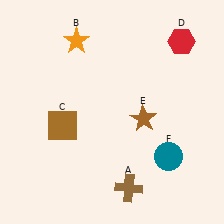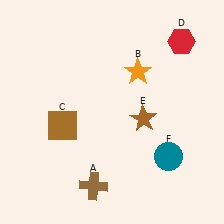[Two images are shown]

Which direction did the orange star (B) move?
The orange star (B) moved right.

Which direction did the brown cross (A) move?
The brown cross (A) moved left.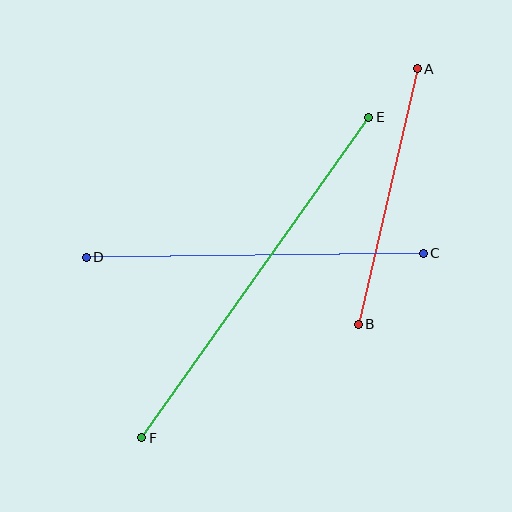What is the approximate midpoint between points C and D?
The midpoint is at approximately (255, 255) pixels.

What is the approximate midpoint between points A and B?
The midpoint is at approximately (388, 196) pixels.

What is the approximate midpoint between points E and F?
The midpoint is at approximately (255, 277) pixels.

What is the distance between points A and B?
The distance is approximately 262 pixels.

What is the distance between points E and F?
The distance is approximately 393 pixels.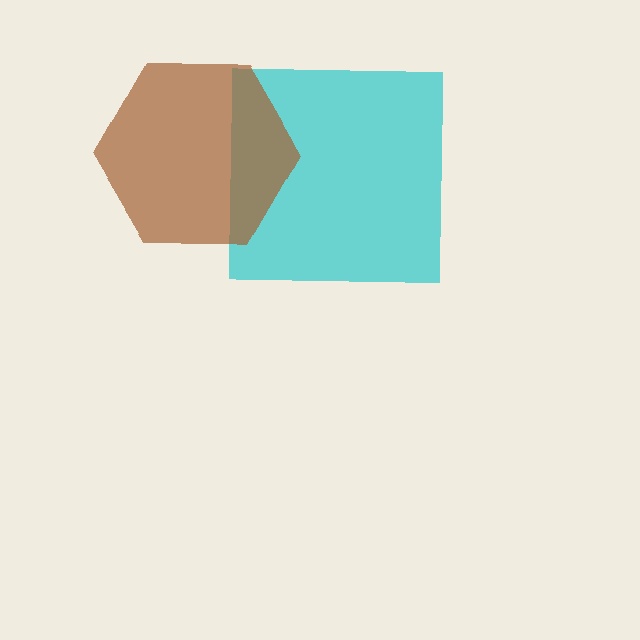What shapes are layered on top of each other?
The layered shapes are: a cyan square, a brown hexagon.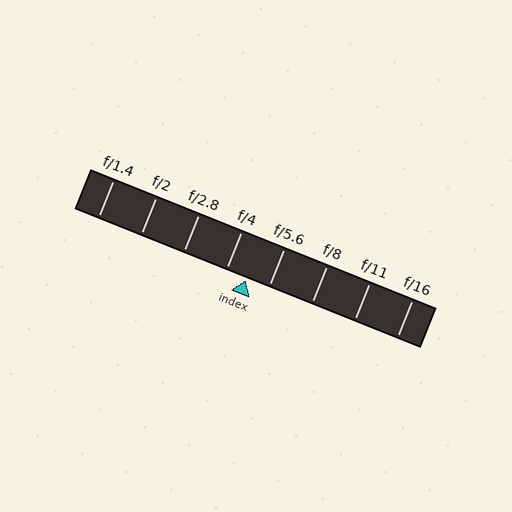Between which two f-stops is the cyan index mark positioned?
The index mark is between f/4 and f/5.6.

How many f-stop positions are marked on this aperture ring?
There are 8 f-stop positions marked.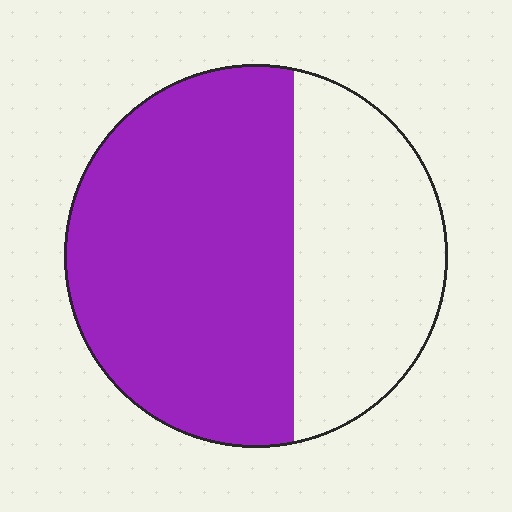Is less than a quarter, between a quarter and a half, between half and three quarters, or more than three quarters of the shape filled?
Between half and three quarters.